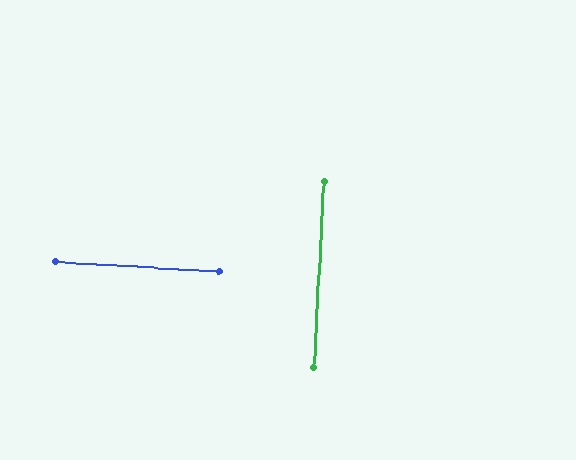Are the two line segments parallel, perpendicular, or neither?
Perpendicular — they meet at approximately 90°.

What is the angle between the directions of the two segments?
Approximately 90 degrees.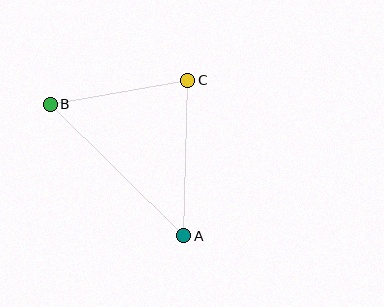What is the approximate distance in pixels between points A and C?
The distance between A and C is approximately 156 pixels.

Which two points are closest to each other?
Points B and C are closest to each other.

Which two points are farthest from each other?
Points A and B are farthest from each other.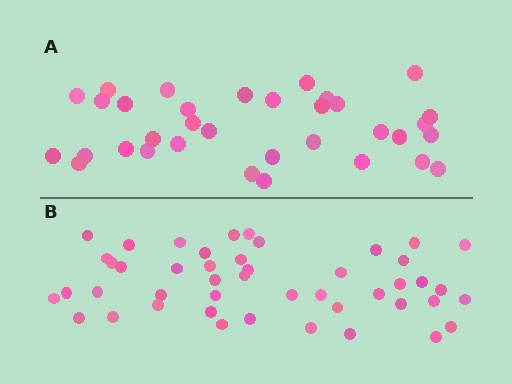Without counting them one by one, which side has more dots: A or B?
Region B (the bottom region) has more dots.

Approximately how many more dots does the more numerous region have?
Region B has roughly 12 or so more dots than region A.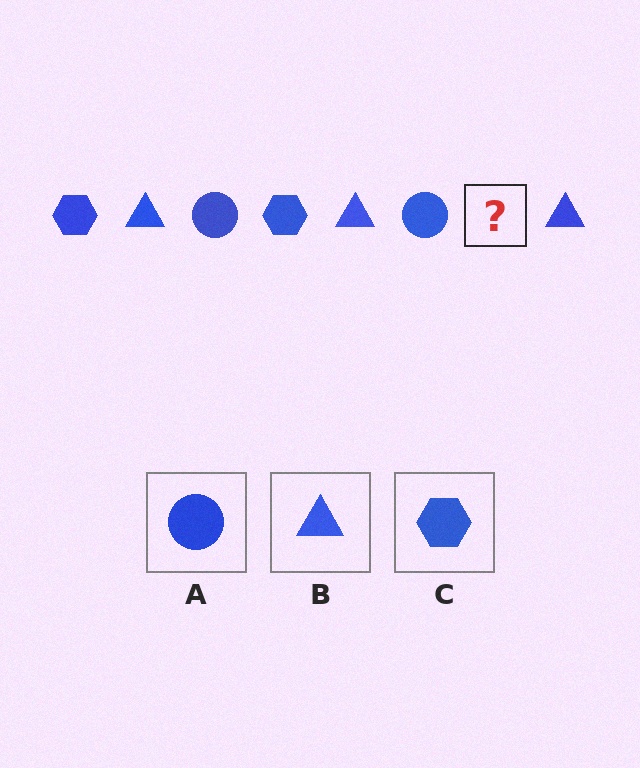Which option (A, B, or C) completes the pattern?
C.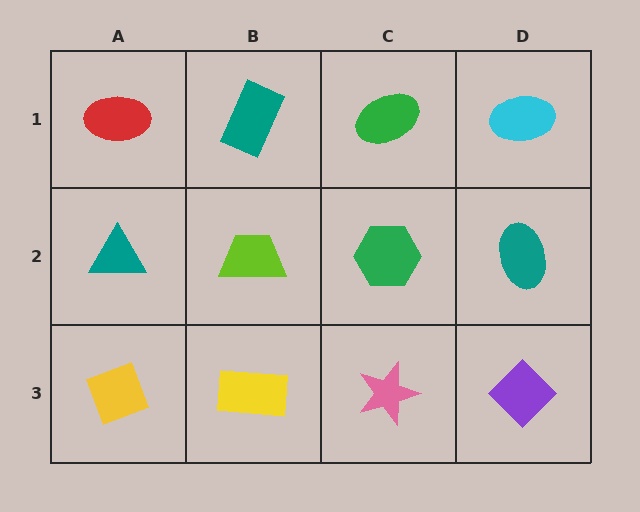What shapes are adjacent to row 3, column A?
A teal triangle (row 2, column A), a yellow rectangle (row 3, column B).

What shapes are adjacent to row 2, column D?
A cyan ellipse (row 1, column D), a purple diamond (row 3, column D), a green hexagon (row 2, column C).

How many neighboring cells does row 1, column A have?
2.